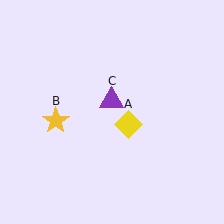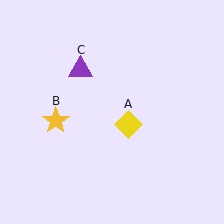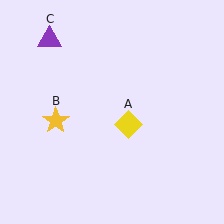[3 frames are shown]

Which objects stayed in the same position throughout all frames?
Yellow diamond (object A) and yellow star (object B) remained stationary.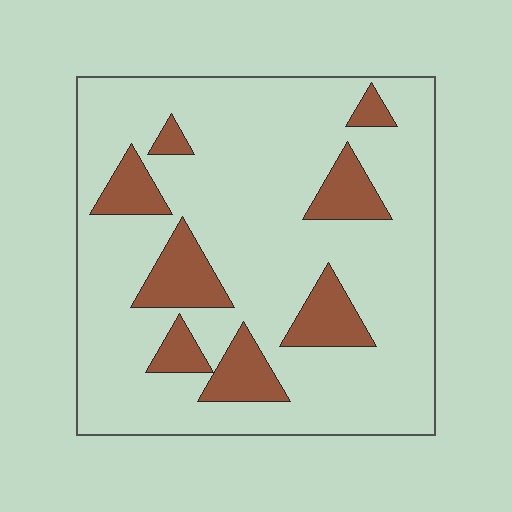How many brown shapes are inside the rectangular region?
8.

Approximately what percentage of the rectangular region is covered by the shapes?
Approximately 20%.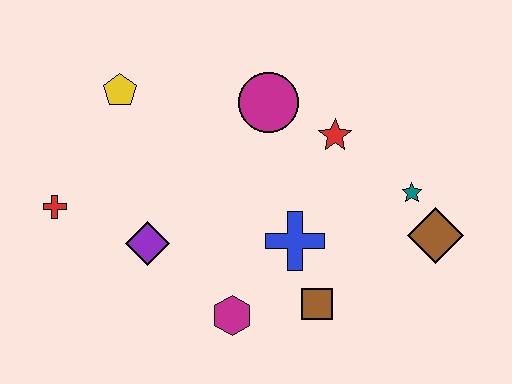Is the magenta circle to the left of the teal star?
Yes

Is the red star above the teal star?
Yes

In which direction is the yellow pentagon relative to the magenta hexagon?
The yellow pentagon is above the magenta hexagon.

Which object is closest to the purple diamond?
The red cross is closest to the purple diamond.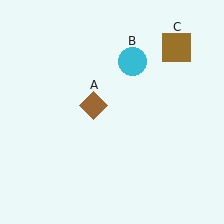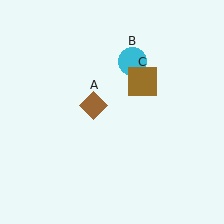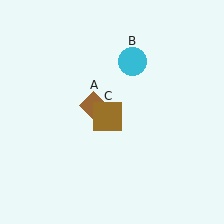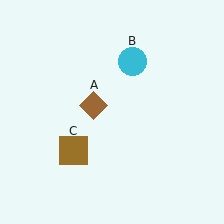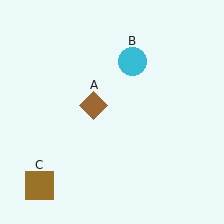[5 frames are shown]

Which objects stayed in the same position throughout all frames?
Brown diamond (object A) and cyan circle (object B) remained stationary.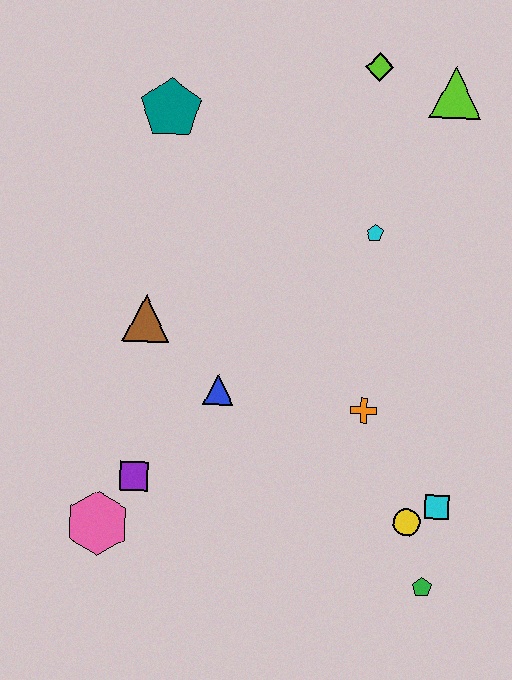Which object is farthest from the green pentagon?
The teal pentagon is farthest from the green pentagon.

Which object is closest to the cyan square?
The yellow circle is closest to the cyan square.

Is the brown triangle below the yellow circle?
No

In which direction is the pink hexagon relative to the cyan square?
The pink hexagon is to the left of the cyan square.